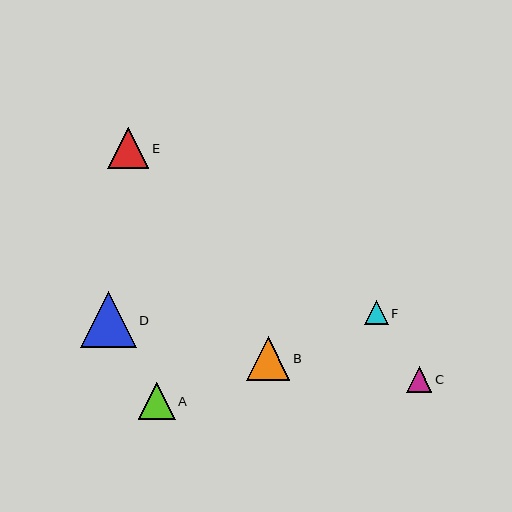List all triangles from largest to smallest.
From largest to smallest: D, B, E, A, C, F.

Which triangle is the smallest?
Triangle F is the smallest with a size of approximately 24 pixels.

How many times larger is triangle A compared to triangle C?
Triangle A is approximately 1.4 times the size of triangle C.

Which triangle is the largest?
Triangle D is the largest with a size of approximately 56 pixels.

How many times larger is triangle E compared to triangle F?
Triangle E is approximately 1.7 times the size of triangle F.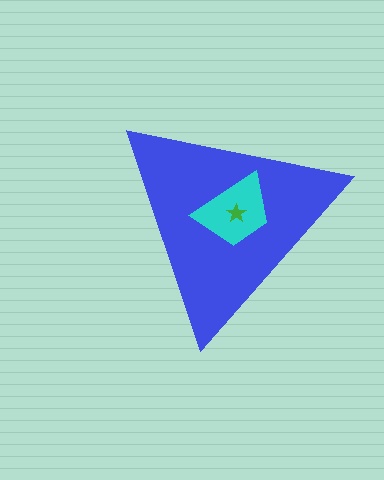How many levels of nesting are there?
3.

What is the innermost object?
The green star.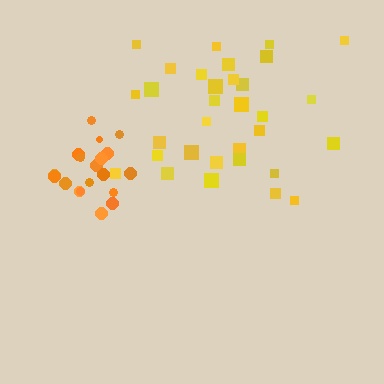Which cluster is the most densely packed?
Orange.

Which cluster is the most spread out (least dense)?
Yellow.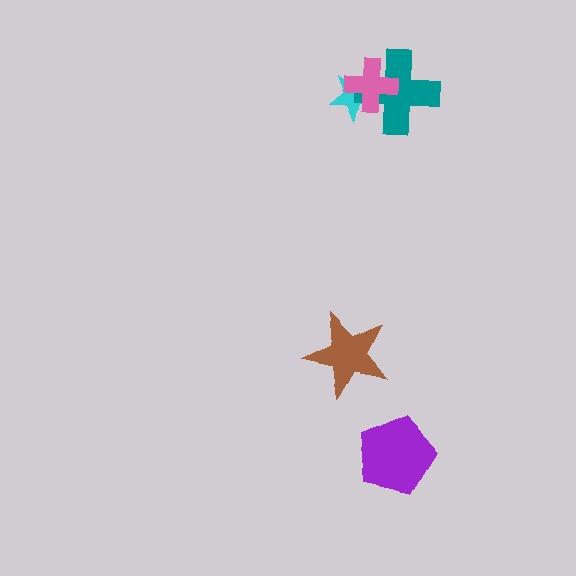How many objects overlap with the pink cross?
2 objects overlap with the pink cross.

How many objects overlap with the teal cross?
2 objects overlap with the teal cross.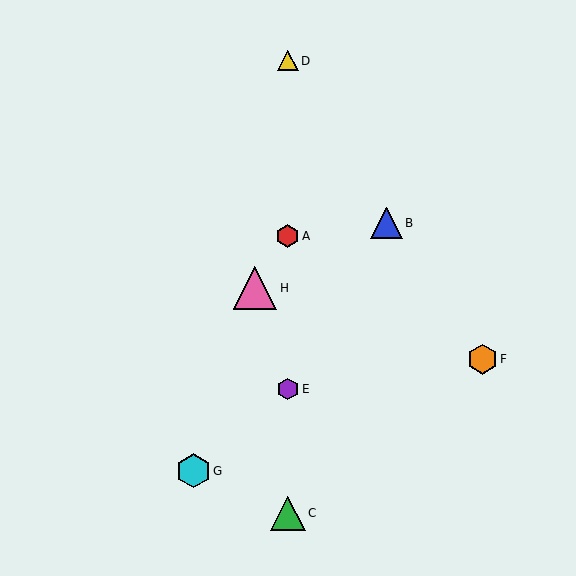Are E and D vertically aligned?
Yes, both are at x≈288.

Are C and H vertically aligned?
No, C is at x≈288 and H is at x≈255.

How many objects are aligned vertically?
4 objects (A, C, D, E) are aligned vertically.